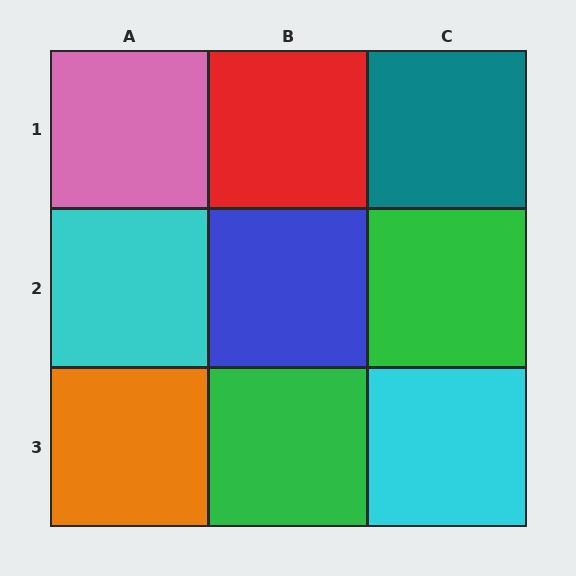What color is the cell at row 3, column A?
Orange.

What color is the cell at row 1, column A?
Pink.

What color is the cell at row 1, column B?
Red.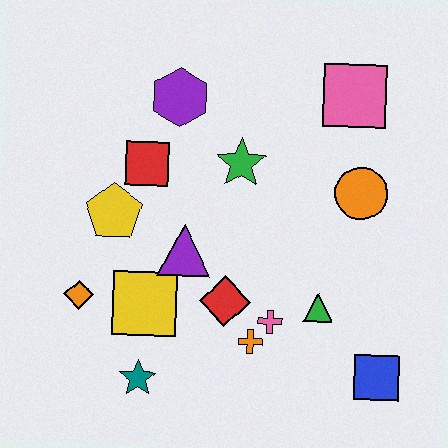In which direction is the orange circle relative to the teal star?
The orange circle is to the right of the teal star.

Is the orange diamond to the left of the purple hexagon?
Yes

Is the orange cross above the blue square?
Yes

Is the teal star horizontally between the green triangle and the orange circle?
No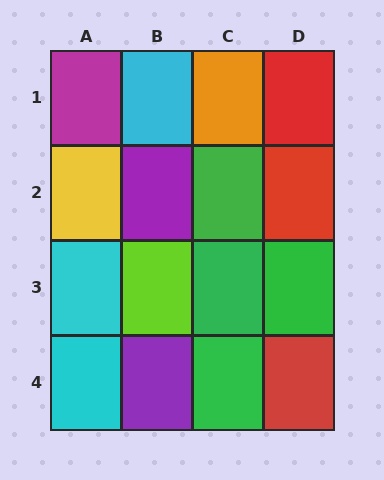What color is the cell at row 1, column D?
Red.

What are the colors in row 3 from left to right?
Cyan, lime, green, green.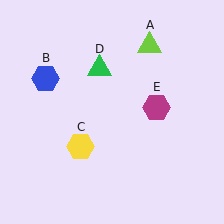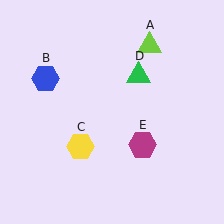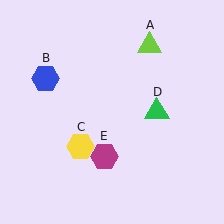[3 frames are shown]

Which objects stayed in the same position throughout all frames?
Lime triangle (object A) and blue hexagon (object B) and yellow hexagon (object C) remained stationary.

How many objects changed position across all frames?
2 objects changed position: green triangle (object D), magenta hexagon (object E).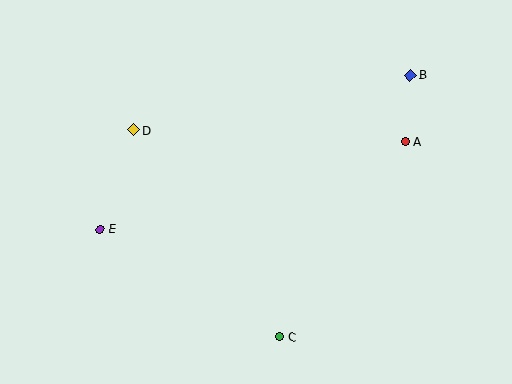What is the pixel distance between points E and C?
The distance between E and C is 209 pixels.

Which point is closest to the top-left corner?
Point D is closest to the top-left corner.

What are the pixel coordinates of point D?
Point D is at (134, 130).